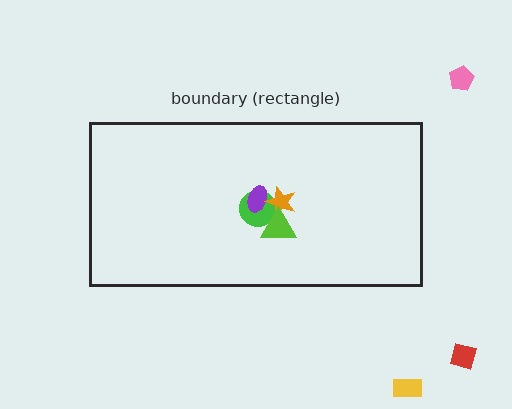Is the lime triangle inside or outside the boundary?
Inside.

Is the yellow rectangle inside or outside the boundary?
Outside.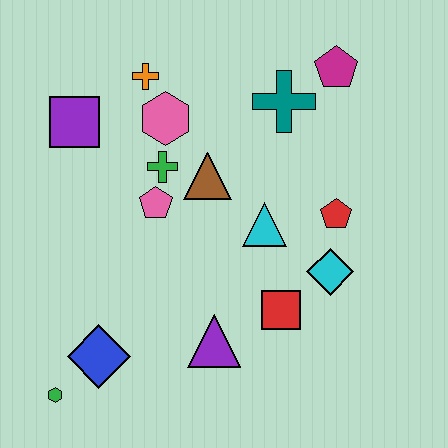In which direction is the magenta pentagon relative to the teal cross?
The magenta pentagon is to the right of the teal cross.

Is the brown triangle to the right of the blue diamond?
Yes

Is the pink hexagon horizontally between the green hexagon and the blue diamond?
No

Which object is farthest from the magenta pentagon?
The green hexagon is farthest from the magenta pentagon.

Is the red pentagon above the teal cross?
No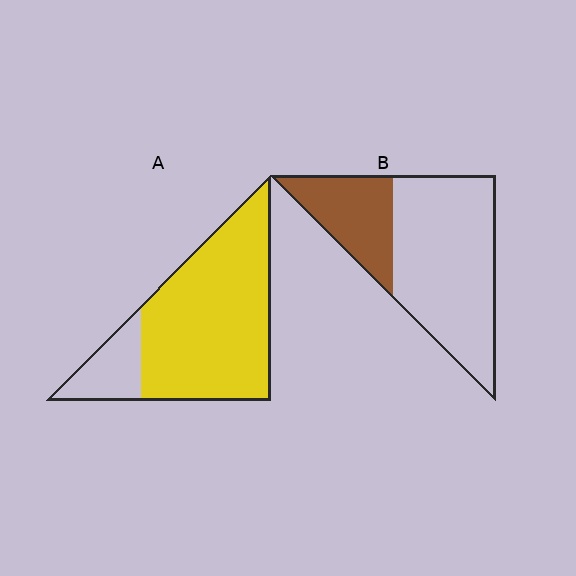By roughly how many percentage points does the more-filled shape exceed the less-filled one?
By roughly 50 percentage points (A over B).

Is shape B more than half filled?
No.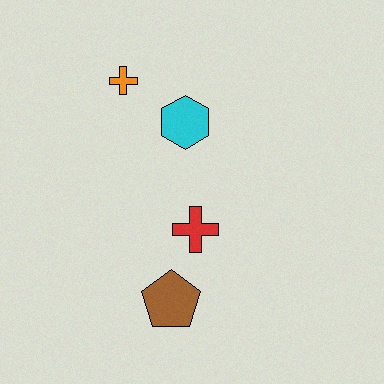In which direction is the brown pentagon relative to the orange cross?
The brown pentagon is below the orange cross.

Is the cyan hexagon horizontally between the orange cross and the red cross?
Yes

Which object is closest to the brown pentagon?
The red cross is closest to the brown pentagon.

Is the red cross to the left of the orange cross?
No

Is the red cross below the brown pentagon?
No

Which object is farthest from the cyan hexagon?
The brown pentagon is farthest from the cyan hexagon.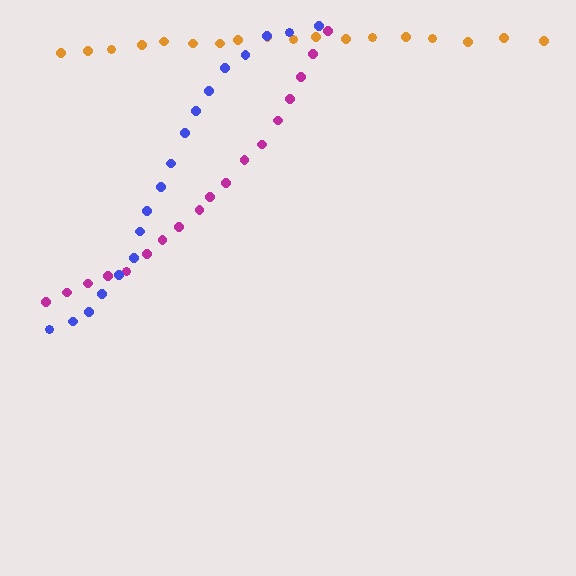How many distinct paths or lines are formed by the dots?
There are 3 distinct paths.